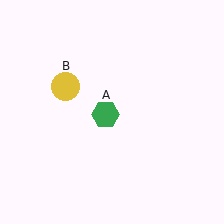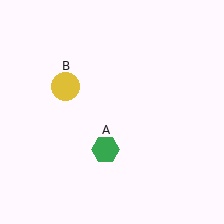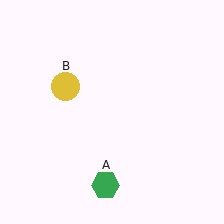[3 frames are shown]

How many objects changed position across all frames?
1 object changed position: green hexagon (object A).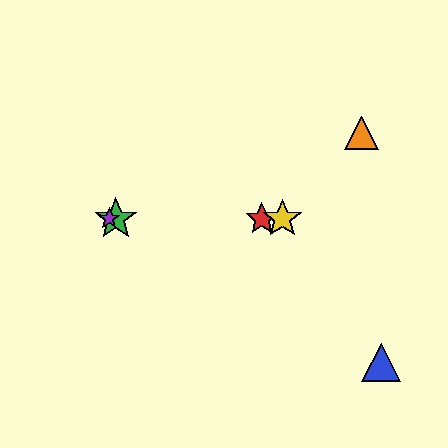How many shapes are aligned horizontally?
4 shapes (the red star, the green star, the yellow star, the purple star) are aligned horizontally.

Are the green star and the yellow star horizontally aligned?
Yes, both are at y≈219.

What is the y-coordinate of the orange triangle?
The orange triangle is at y≈133.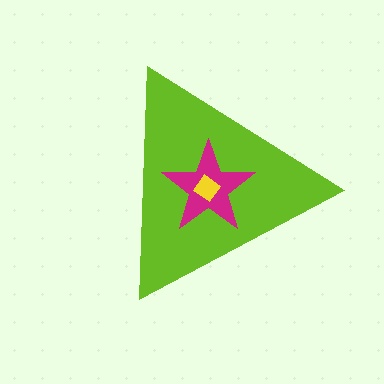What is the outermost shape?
The lime triangle.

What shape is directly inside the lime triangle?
The magenta star.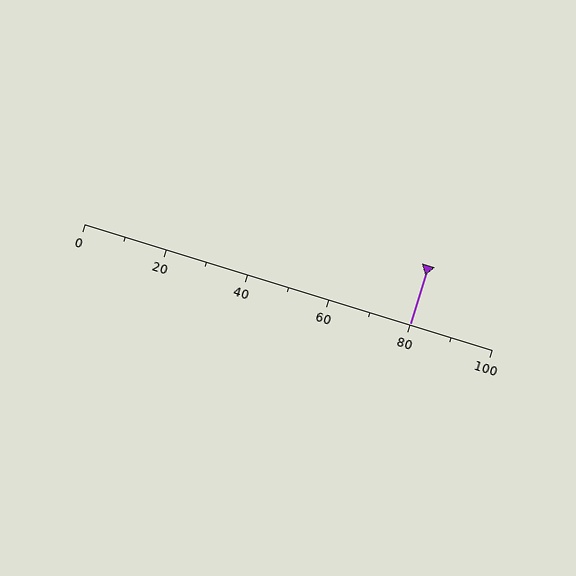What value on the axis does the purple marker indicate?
The marker indicates approximately 80.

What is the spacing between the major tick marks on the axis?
The major ticks are spaced 20 apart.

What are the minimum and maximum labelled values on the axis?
The axis runs from 0 to 100.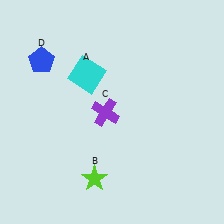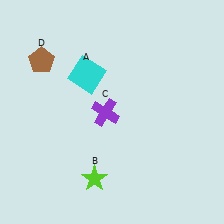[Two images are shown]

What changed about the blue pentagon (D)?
In Image 1, D is blue. In Image 2, it changed to brown.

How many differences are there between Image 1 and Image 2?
There is 1 difference between the two images.